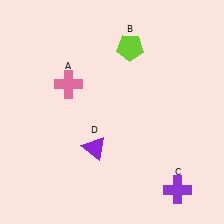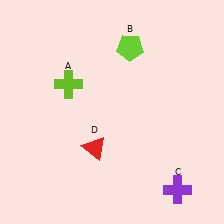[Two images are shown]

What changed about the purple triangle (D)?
In Image 1, D is purple. In Image 2, it changed to red.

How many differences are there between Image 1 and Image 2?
There are 2 differences between the two images.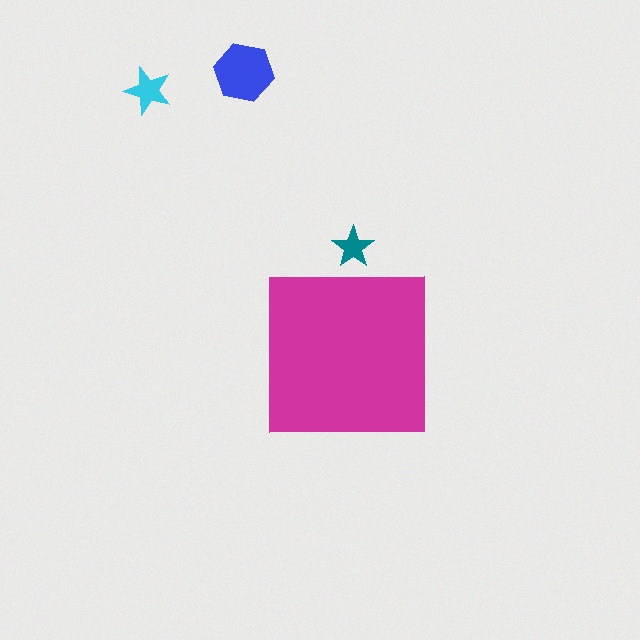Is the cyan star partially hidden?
No, the cyan star is fully visible.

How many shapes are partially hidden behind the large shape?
1 shape is partially hidden.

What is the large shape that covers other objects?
A magenta square.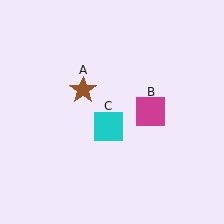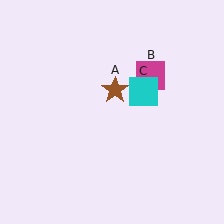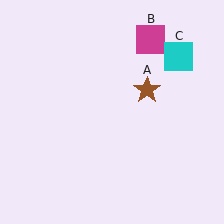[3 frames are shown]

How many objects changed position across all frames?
3 objects changed position: brown star (object A), magenta square (object B), cyan square (object C).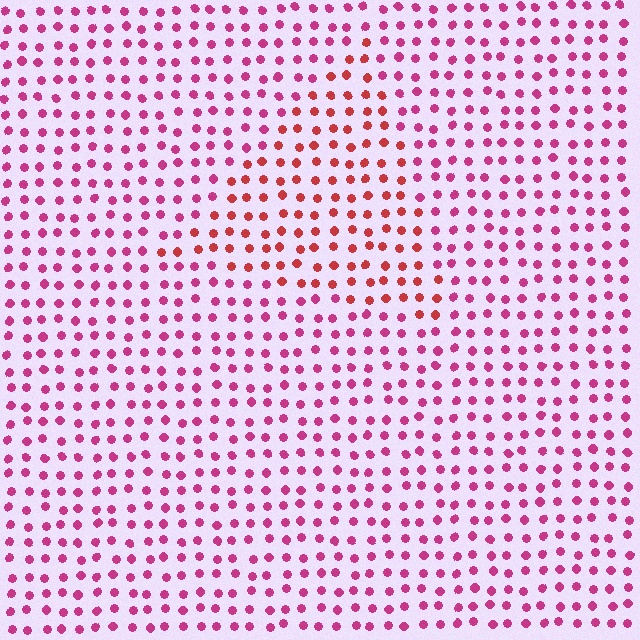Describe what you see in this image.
The image is filled with small magenta elements in a uniform arrangement. A triangle-shaped region is visible where the elements are tinted to a slightly different hue, forming a subtle color boundary.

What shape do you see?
I see a triangle.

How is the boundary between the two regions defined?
The boundary is defined purely by a slight shift in hue (about 31 degrees). Spacing, size, and orientation are identical on both sides.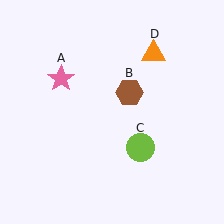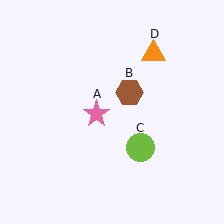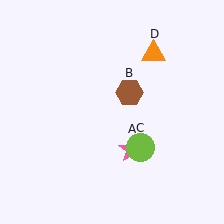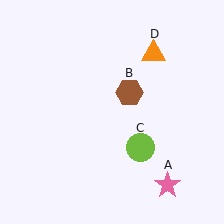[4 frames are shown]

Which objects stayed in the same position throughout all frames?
Brown hexagon (object B) and lime circle (object C) and orange triangle (object D) remained stationary.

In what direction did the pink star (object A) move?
The pink star (object A) moved down and to the right.